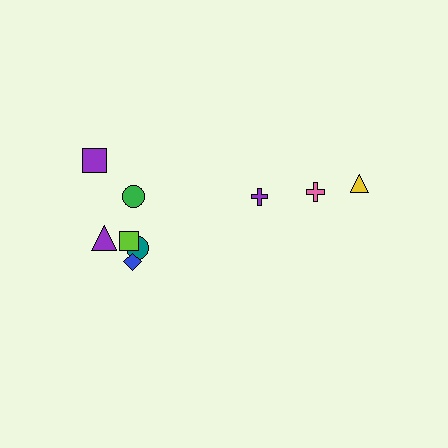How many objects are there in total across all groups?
There are 9 objects.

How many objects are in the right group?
There are 3 objects.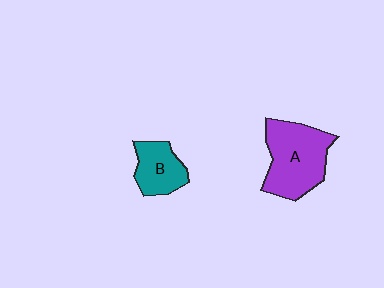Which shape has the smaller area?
Shape B (teal).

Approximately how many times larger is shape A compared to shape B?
Approximately 1.8 times.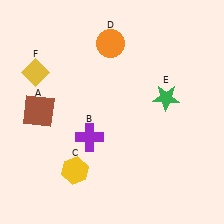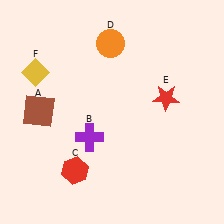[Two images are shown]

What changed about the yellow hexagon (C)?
In Image 1, C is yellow. In Image 2, it changed to red.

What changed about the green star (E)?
In Image 1, E is green. In Image 2, it changed to red.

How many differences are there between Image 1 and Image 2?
There are 2 differences between the two images.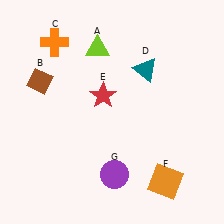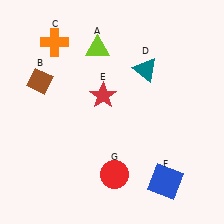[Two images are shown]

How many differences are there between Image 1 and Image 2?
There are 2 differences between the two images.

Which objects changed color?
F changed from orange to blue. G changed from purple to red.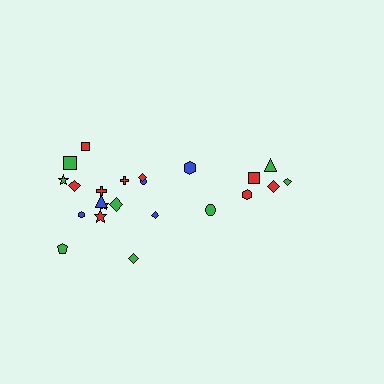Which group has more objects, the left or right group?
The left group.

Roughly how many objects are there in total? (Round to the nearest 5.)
Roughly 25 objects in total.